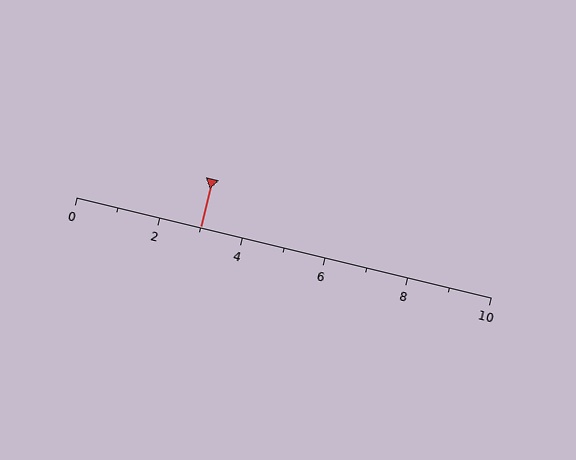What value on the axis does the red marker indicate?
The marker indicates approximately 3.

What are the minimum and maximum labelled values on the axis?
The axis runs from 0 to 10.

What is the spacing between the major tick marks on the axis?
The major ticks are spaced 2 apart.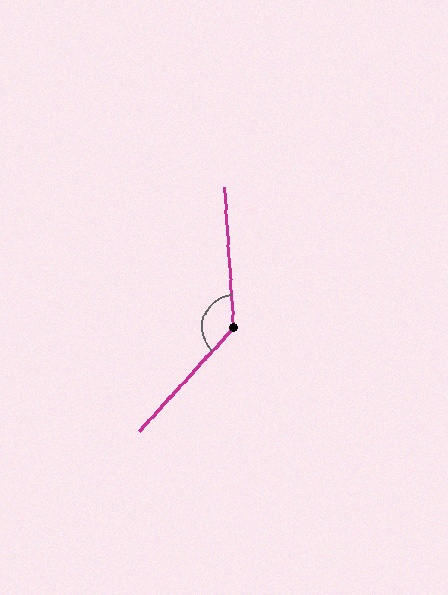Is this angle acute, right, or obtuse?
It is obtuse.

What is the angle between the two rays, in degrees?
Approximately 134 degrees.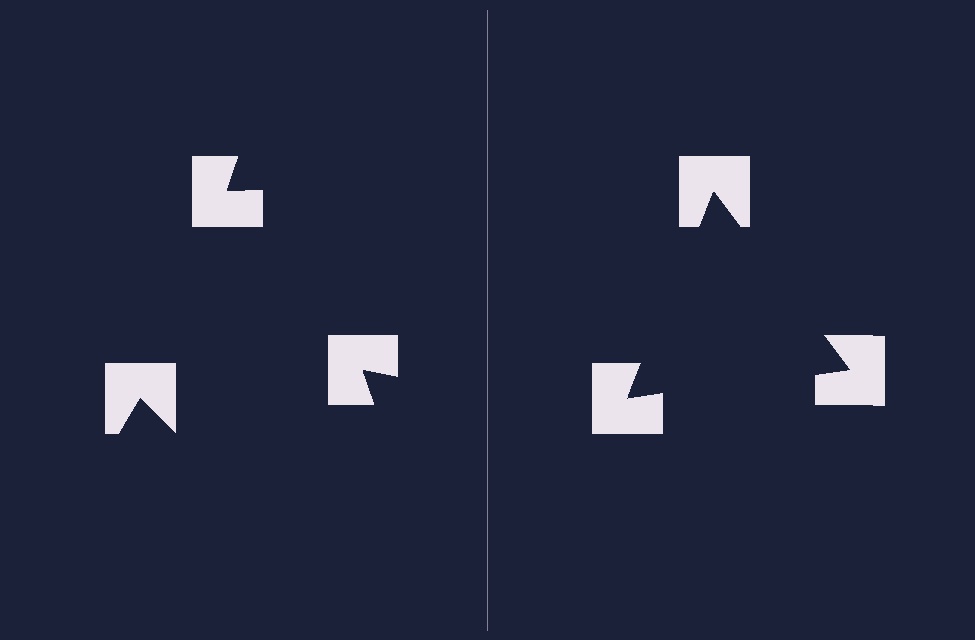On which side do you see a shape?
An illusory triangle appears on the right side. On the left side the wedge cuts are rotated, so no coherent shape forms.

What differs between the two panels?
The notched squares are positioned identically on both sides; only the wedge orientations differ. On the right they align to a triangle; on the left they are misaligned.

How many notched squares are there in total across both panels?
6 — 3 on each side.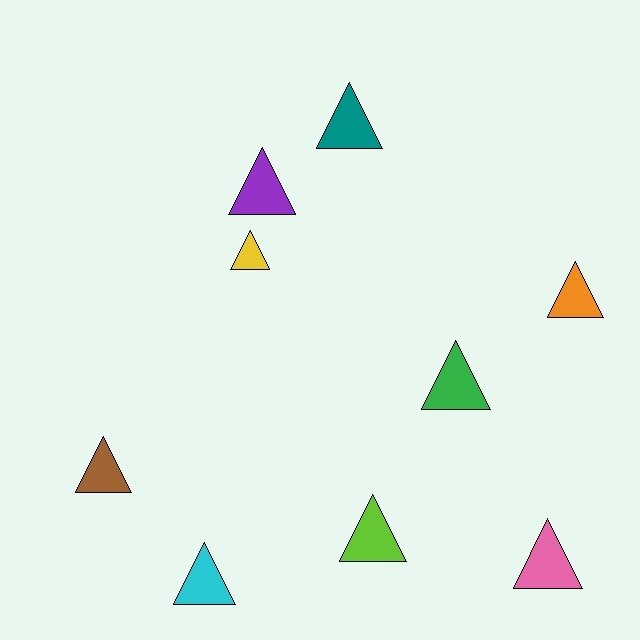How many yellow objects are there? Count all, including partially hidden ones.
There is 1 yellow object.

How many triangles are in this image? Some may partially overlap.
There are 9 triangles.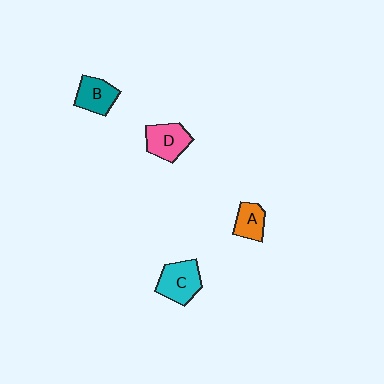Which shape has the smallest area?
Shape A (orange).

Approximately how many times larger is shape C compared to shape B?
Approximately 1.2 times.